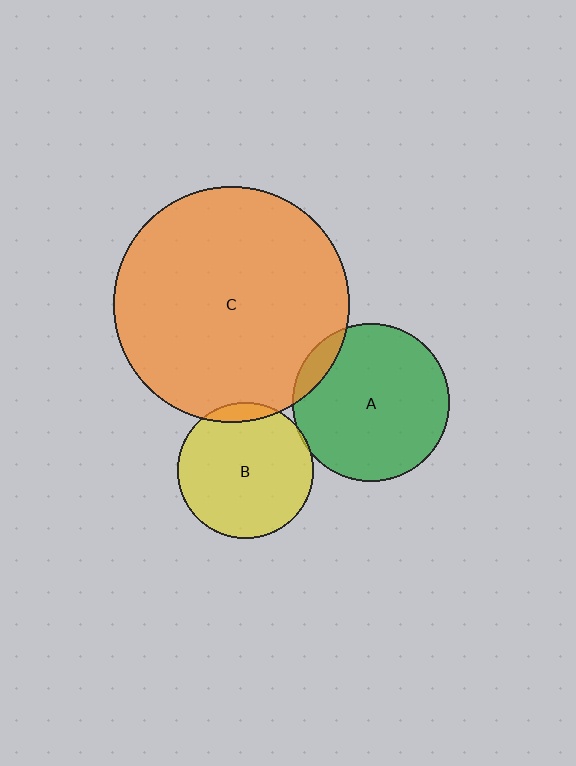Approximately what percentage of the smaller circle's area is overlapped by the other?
Approximately 5%.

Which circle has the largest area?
Circle C (orange).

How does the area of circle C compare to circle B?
Approximately 3.0 times.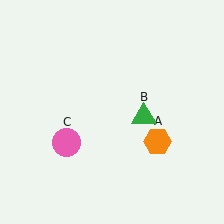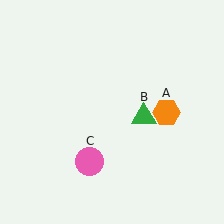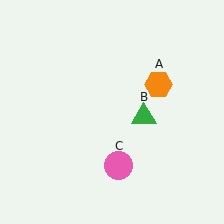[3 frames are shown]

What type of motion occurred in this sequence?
The orange hexagon (object A), pink circle (object C) rotated counterclockwise around the center of the scene.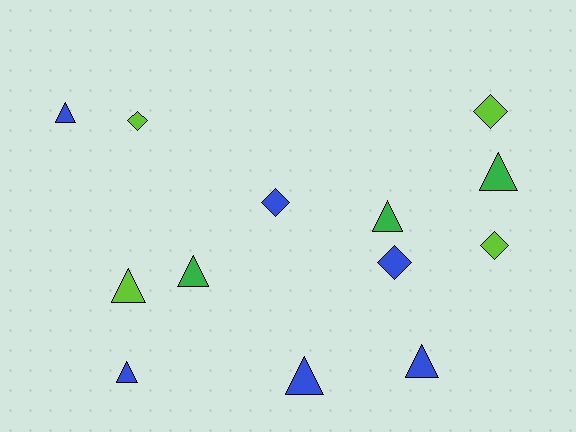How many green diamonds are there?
There are no green diamonds.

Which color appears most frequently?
Blue, with 6 objects.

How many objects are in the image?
There are 13 objects.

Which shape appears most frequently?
Triangle, with 8 objects.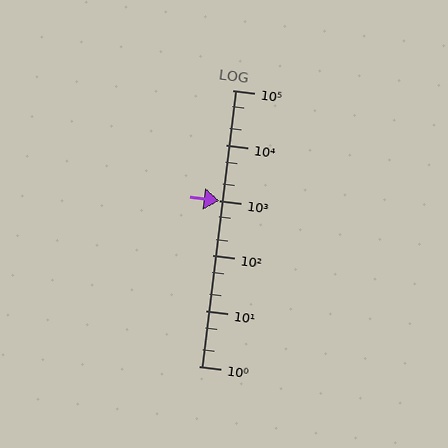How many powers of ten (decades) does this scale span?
The scale spans 5 decades, from 1 to 100000.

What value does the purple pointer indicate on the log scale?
The pointer indicates approximately 1000.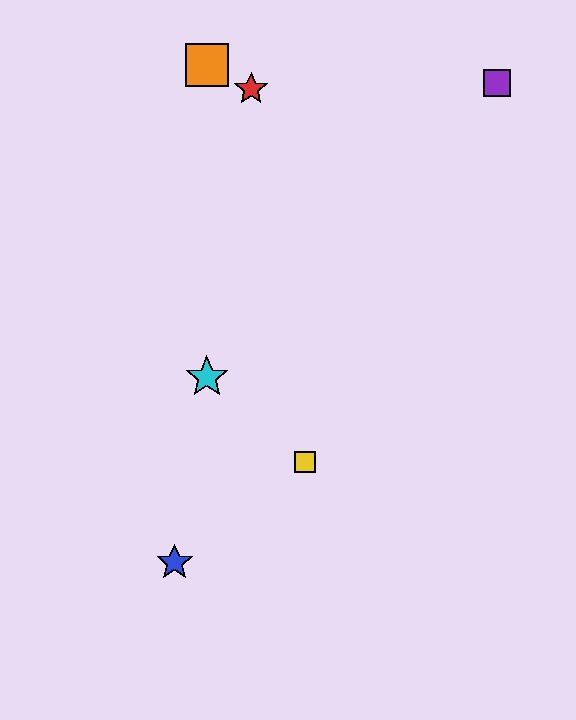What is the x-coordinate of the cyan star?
The cyan star is at x≈207.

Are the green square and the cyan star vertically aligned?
Yes, both are at x≈207.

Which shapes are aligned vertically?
The green square, the orange square, the cyan star are aligned vertically.